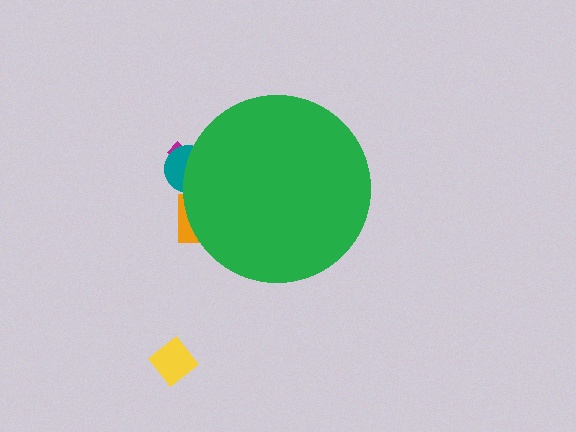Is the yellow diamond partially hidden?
No, the yellow diamond is fully visible.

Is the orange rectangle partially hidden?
Yes, the orange rectangle is partially hidden behind the green circle.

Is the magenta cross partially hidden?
Yes, the magenta cross is partially hidden behind the green circle.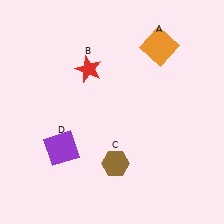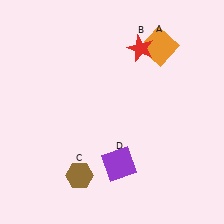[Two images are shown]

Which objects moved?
The objects that moved are: the red star (B), the brown hexagon (C), the purple square (D).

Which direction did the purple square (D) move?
The purple square (D) moved right.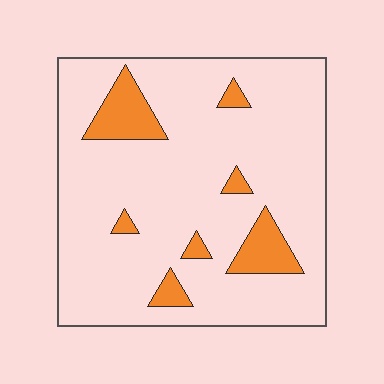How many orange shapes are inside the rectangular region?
7.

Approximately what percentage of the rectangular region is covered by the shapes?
Approximately 10%.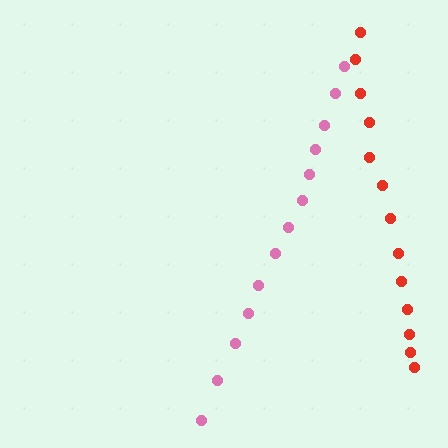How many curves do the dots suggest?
There are 2 distinct paths.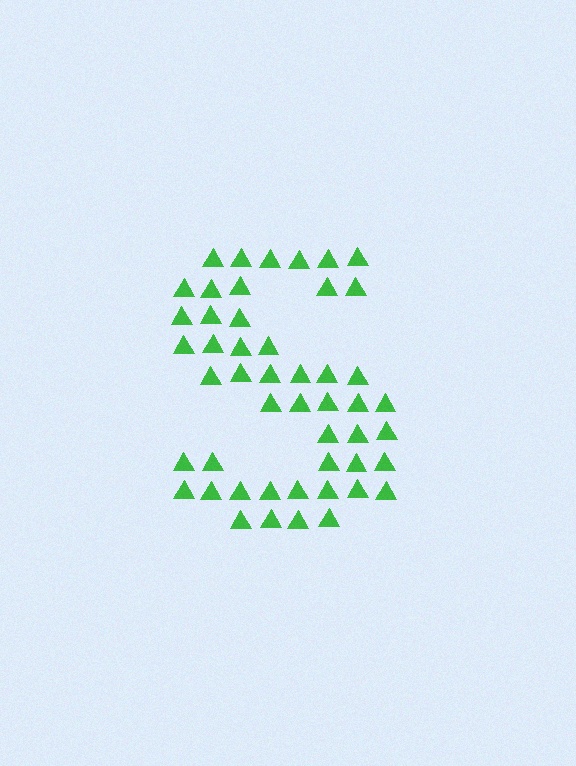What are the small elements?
The small elements are triangles.